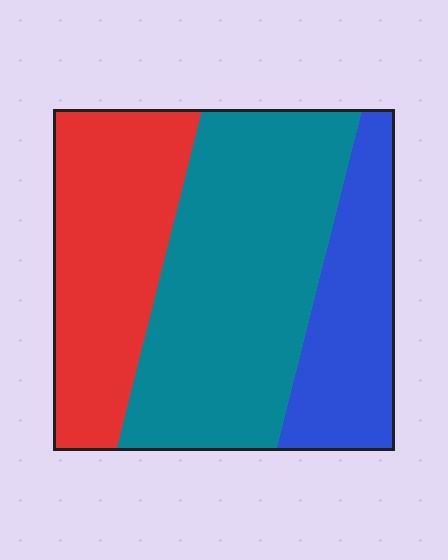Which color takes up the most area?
Teal, at roughly 45%.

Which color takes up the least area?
Blue, at roughly 20%.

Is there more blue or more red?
Red.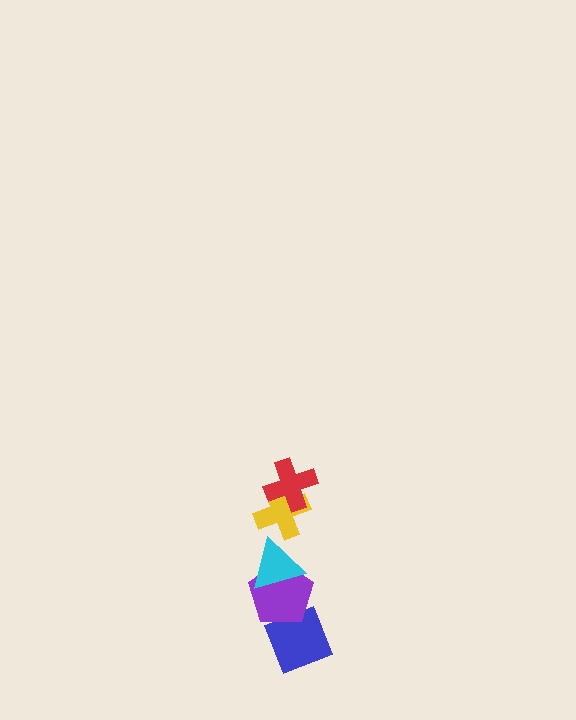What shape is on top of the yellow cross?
The red cross is on top of the yellow cross.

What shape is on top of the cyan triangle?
The yellow cross is on top of the cyan triangle.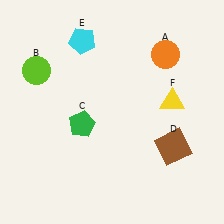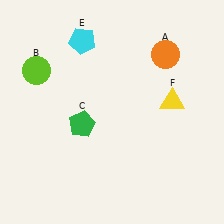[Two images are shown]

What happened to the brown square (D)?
The brown square (D) was removed in Image 2. It was in the bottom-right area of Image 1.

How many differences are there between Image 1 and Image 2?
There is 1 difference between the two images.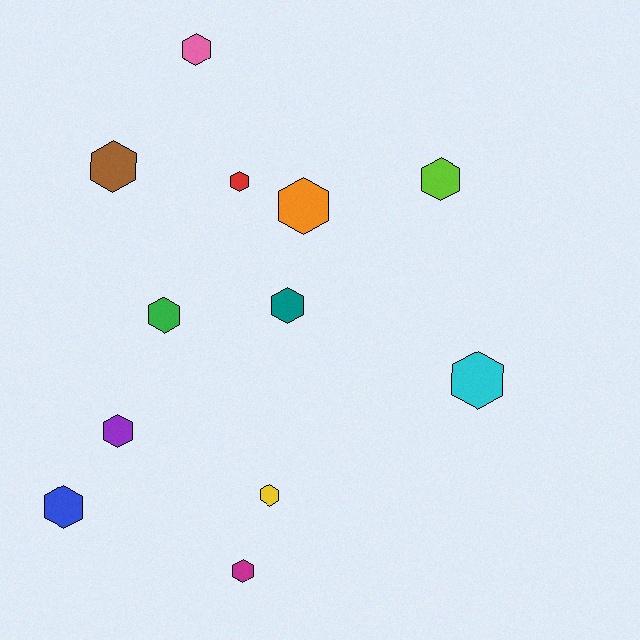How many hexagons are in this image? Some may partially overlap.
There are 12 hexagons.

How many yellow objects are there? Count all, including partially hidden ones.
There is 1 yellow object.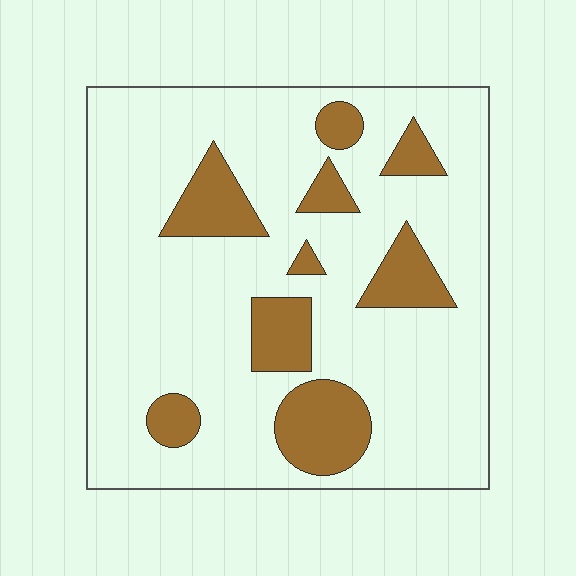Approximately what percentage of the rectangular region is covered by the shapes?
Approximately 20%.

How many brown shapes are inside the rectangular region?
9.